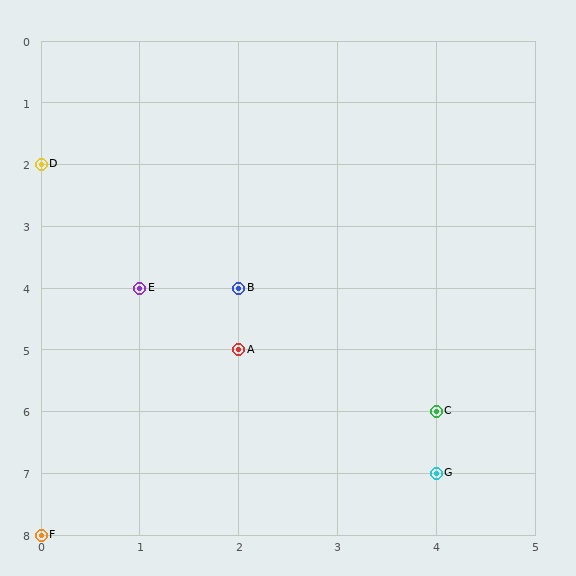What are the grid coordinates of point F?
Point F is at grid coordinates (0, 8).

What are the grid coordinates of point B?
Point B is at grid coordinates (2, 4).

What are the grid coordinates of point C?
Point C is at grid coordinates (4, 6).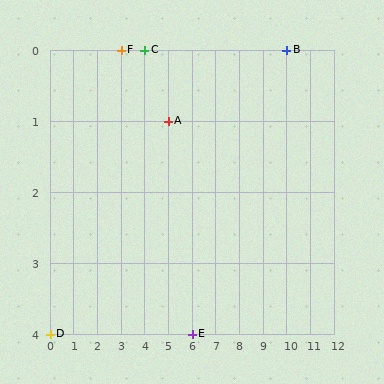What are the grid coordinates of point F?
Point F is at grid coordinates (3, 0).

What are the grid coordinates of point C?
Point C is at grid coordinates (4, 0).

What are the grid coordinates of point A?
Point A is at grid coordinates (5, 1).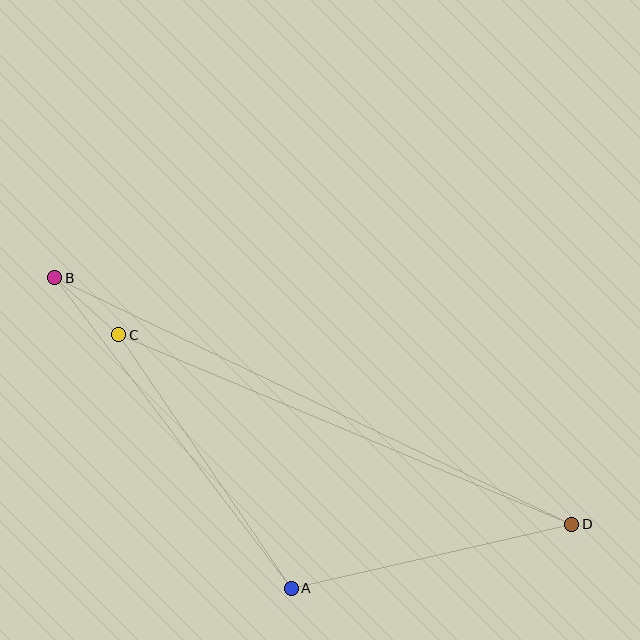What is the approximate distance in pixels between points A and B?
The distance between A and B is approximately 390 pixels.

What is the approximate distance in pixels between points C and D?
The distance between C and D is approximately 491 pixels.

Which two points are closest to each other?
Points B and C are closest to each other.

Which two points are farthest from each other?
Points B and D are farthest from each other.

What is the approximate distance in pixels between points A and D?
The distance between A and D is approximately 288 pixels.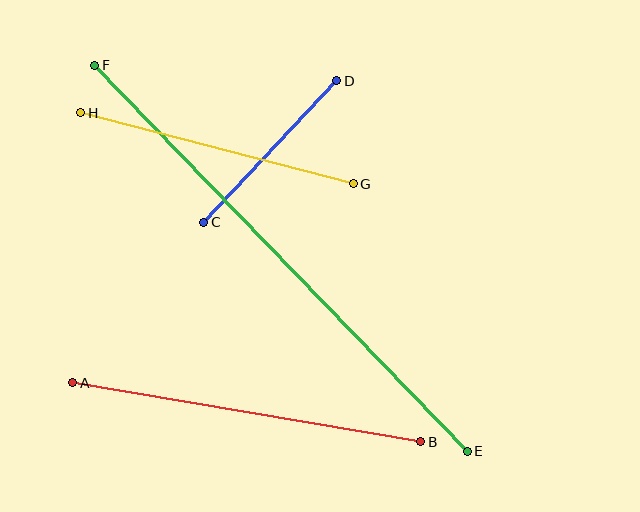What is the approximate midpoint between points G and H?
The midpoint is at approximately (217, 148) pixels.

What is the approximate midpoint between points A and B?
The midpoint is at approximately (247, 412) pixels.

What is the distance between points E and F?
The distance is approximately 537 pixels.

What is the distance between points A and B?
The distance is approximately 353 pixels.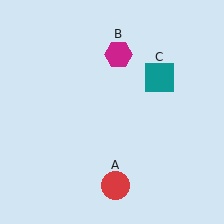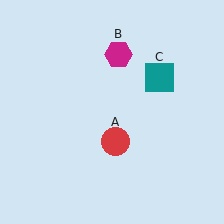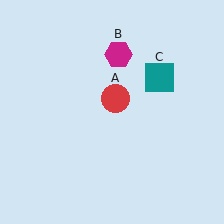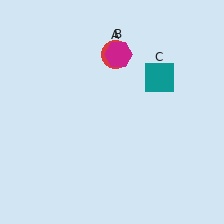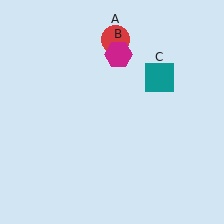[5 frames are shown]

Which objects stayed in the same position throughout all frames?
Magenta hexagon (object B) and teal square (object C) remained stationary.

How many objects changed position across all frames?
1 object changed position: red circle (object A).